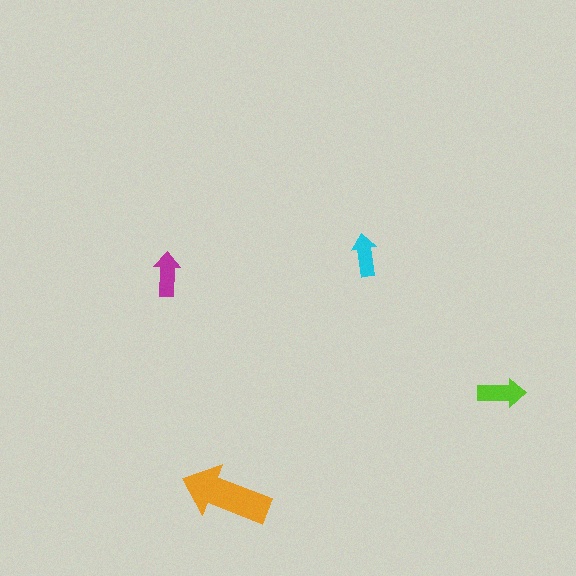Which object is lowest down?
The orange arrow is bottommost.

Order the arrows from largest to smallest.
the orange one, the lime one, the magenta one, the cyan one.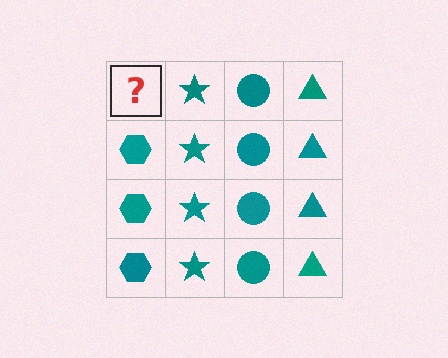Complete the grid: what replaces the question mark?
The question mark should be replaced with a teal hexagon.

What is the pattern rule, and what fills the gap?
The rule is that each column has a consistent shape. The gap should be filled with a teal hexagon.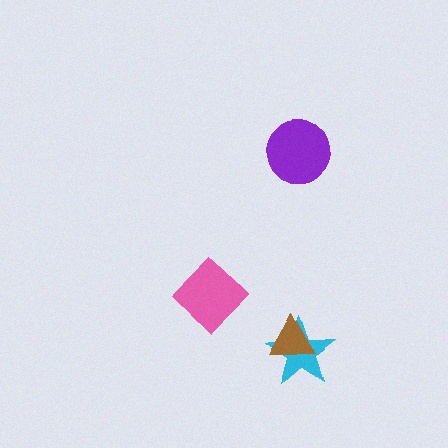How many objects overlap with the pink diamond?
0 objects overlap with the pink diamond.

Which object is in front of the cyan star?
The brown triangle is in front of the cyan star.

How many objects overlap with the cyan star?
1 object overlaps with the cyan star.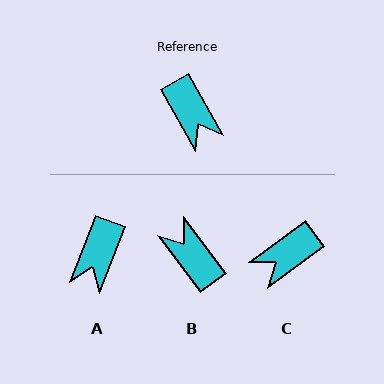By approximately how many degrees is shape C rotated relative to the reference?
Approximately 83 degrees clockwise.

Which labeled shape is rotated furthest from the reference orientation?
B, about 172 degrees away.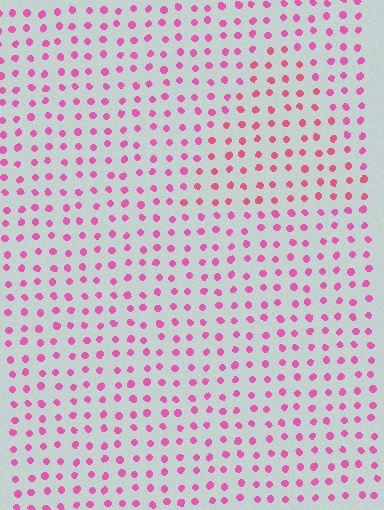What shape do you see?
I see a triangle.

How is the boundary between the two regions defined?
The boundary is defined purely by a slight shift in hue (about 22 degrees). Spacing, size, and orientation are identical on both sides.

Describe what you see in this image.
The image is filled with small pink elements in a uniform arrangement. A triangle-shaped region is visible where the elements are tinted to a slightly different hue, forming a subtle color boundary.